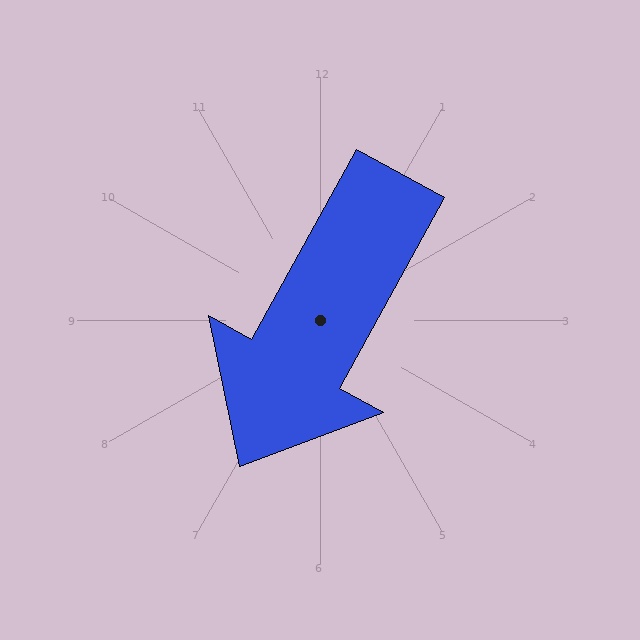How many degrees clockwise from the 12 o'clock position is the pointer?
Approximately 209 degrees.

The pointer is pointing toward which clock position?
Roughly 7 o'clock.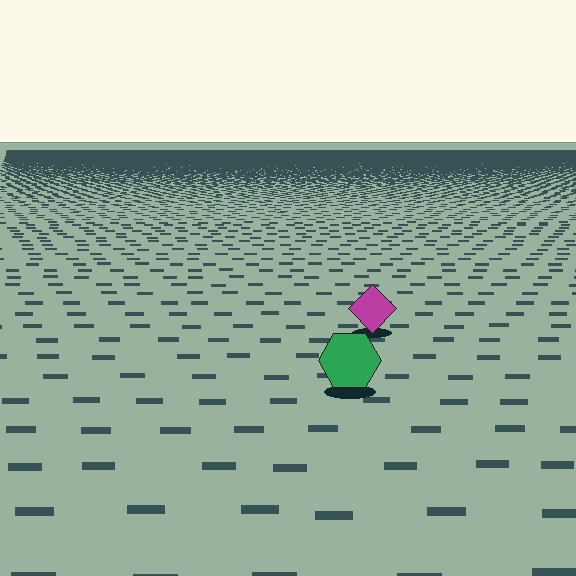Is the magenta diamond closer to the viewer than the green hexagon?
No. The green hexagon is closer — you can tell from the texture gradient: the ground texture is coarser near it.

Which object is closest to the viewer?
The green hexagon is closest. The texture marks near it are larger and more spread out.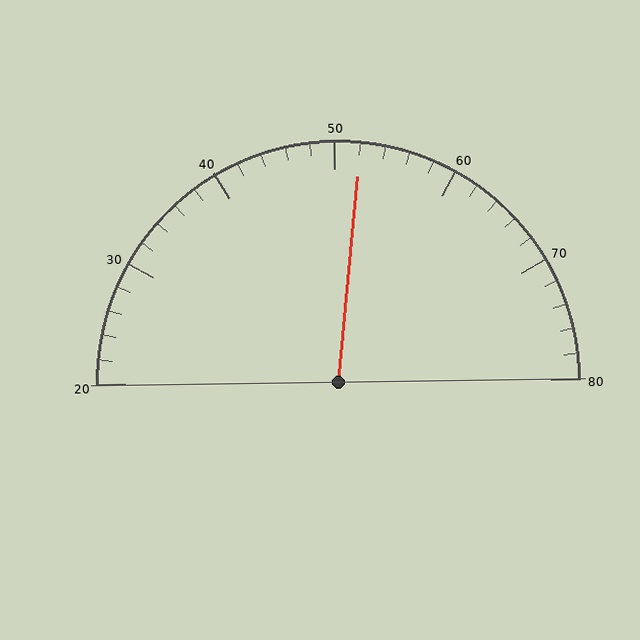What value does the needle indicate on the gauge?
The needle indicates approximately 52.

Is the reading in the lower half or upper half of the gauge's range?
The reading is in the upper half of the range (20 to 80).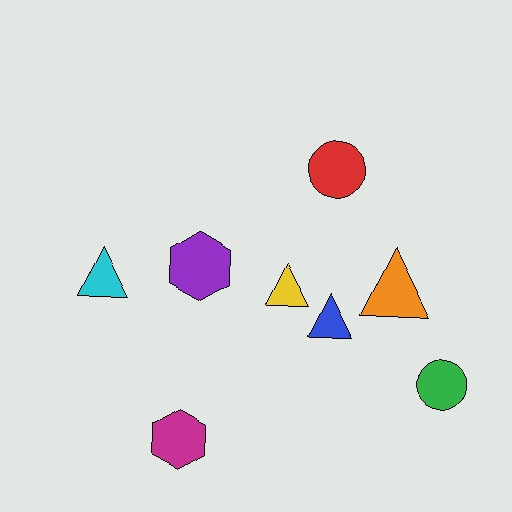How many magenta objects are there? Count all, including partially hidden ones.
There is 1 magenta object.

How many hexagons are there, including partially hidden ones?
There are 2 hexagons.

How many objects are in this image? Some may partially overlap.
There are 8 objects.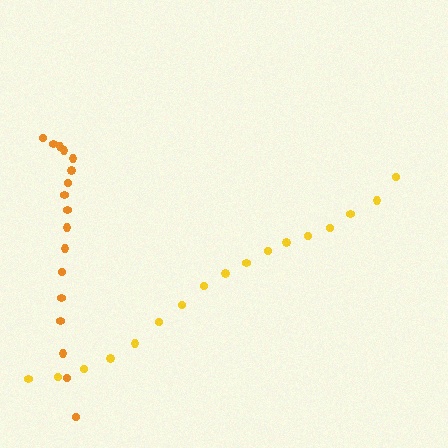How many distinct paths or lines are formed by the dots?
There are 2 distinct paths.